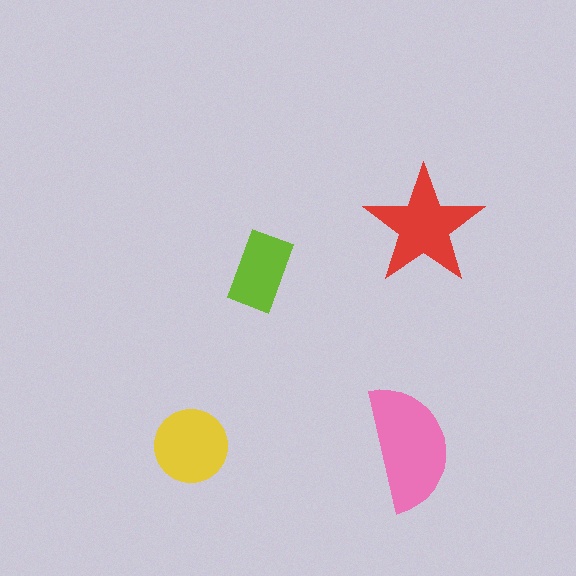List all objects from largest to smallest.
The pink semicircle, the red star, the yellow circle, the lime rectangle.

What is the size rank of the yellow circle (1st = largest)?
3rd.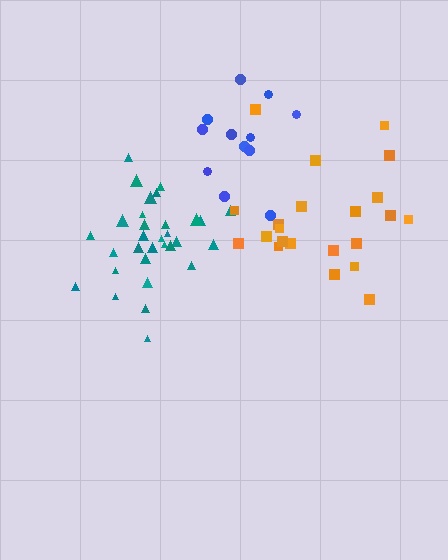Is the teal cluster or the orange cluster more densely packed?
Teal.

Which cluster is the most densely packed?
Teal.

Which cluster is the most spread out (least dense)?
Orange.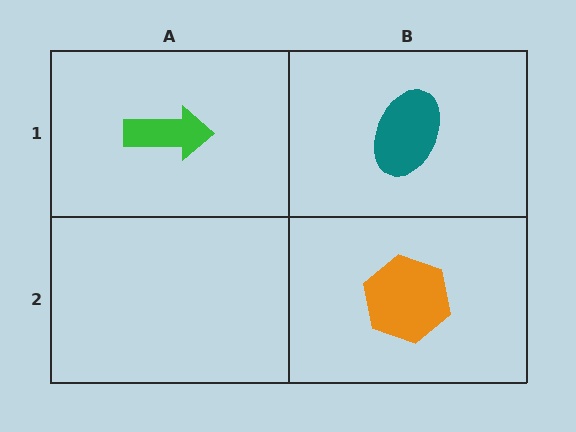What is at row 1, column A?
A green arrow.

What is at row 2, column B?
An orange hexagon.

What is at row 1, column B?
A teal ellipse.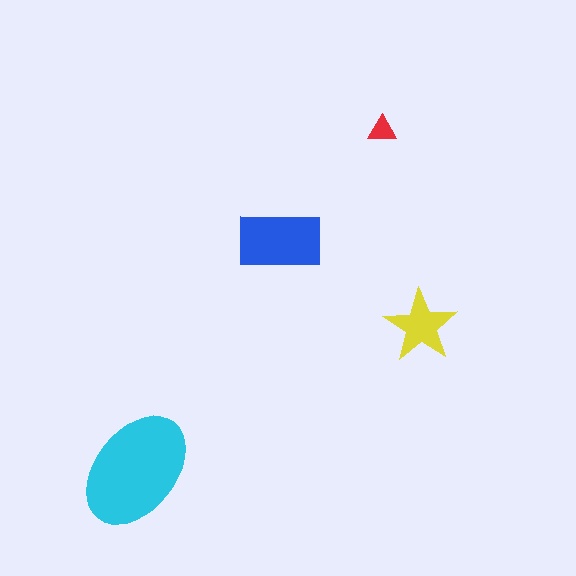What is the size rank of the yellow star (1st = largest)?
3rd.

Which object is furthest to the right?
The yellow star is rightmost.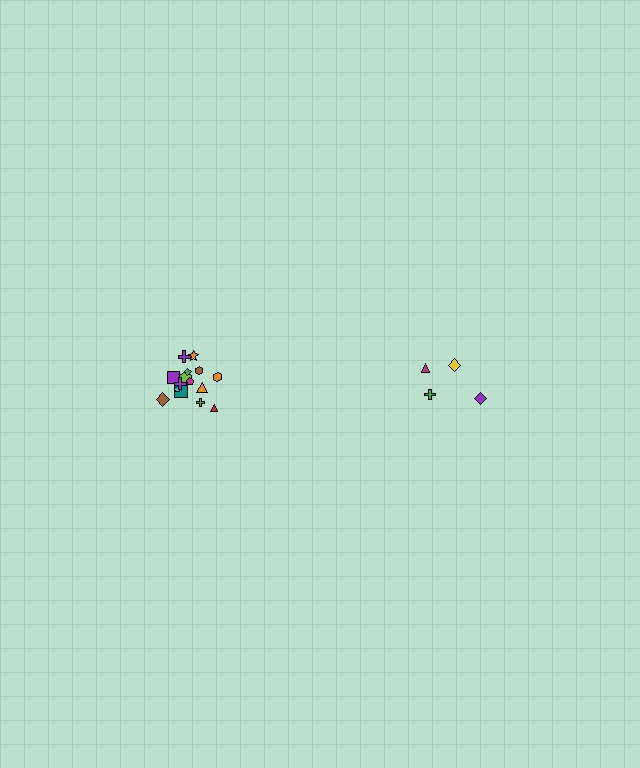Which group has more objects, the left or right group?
The left group.